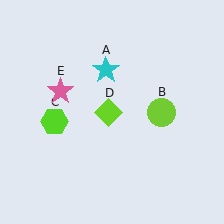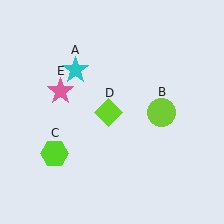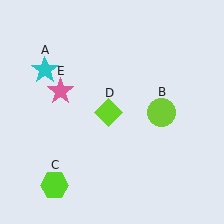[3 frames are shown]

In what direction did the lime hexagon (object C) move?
The lime hexagon (object C) moved down.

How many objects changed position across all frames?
2 objects changed position: cyan star (object A), lime hexagon (object C).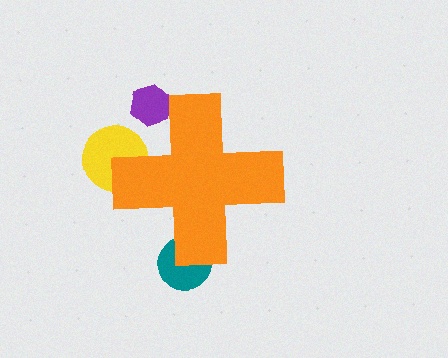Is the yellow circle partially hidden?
Yes, the yellow circle is partially hidden behind the orange cross.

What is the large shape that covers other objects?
An orange cross.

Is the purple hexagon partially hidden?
Yes, the purple hexagon is partially hidden behind the orange cross.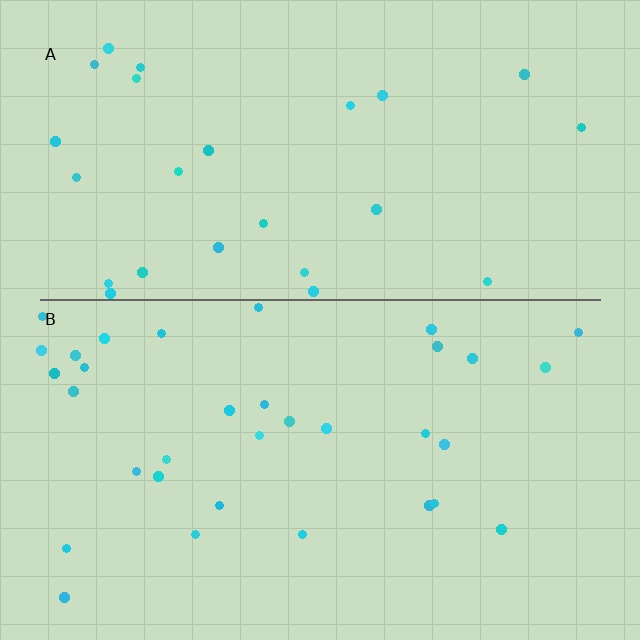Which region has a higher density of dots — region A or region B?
B (the bottom).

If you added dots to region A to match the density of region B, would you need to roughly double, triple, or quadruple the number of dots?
Approximately double.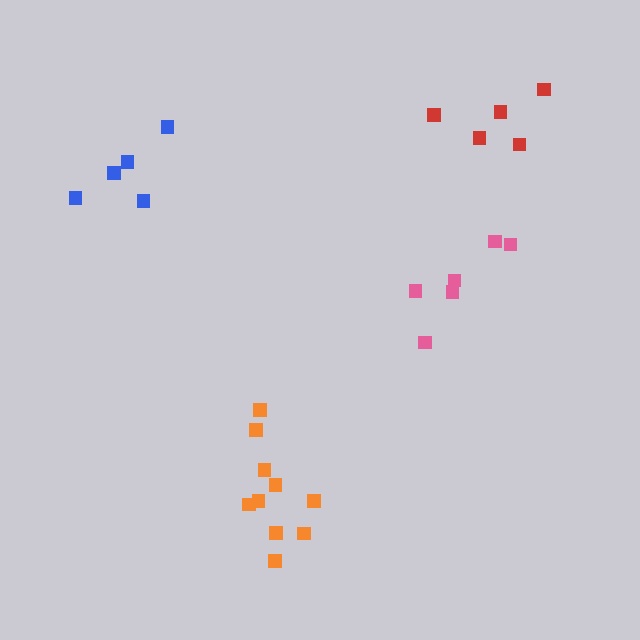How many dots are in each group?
Group 1: 5 dots, Group 2: 6 dots, Group 3: 5 dots, Group 4: 10 dots (26 total).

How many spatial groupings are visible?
There are 4 spatial groupings.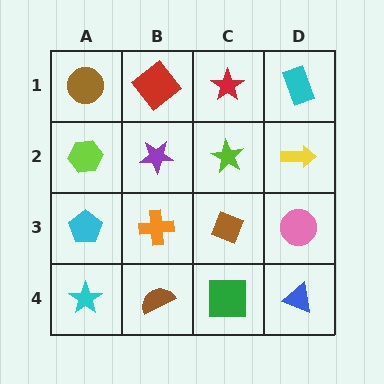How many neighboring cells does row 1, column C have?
3.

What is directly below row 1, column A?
A lime hexagon.